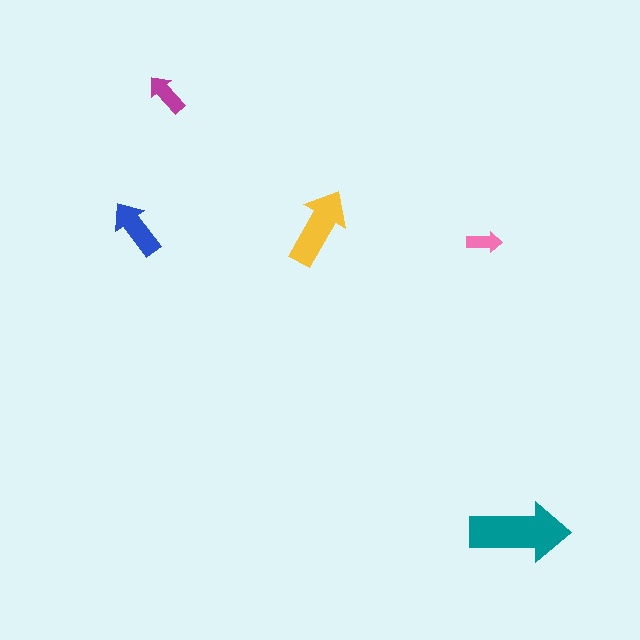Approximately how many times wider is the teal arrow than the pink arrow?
About 3 times wider.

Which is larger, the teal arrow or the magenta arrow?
The teal one.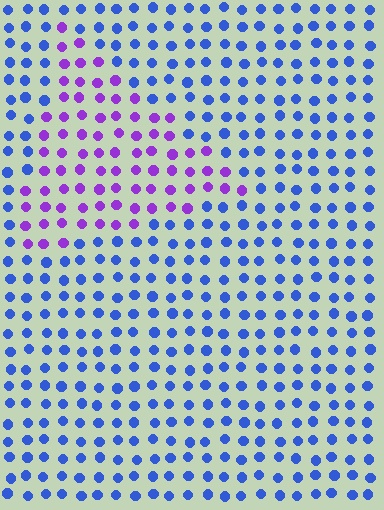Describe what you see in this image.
The image is filled with small blue elements in a uniform arrangement. A triangle-shaped region is visible where the elements are tinted to a slightly different hue, forming a subtle color boundary.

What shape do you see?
I see a triangle.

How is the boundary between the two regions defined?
The boundary is defined purely by a slight shift in hue (about 52 degrees). Spacing, size, and orientation are identical on both sides.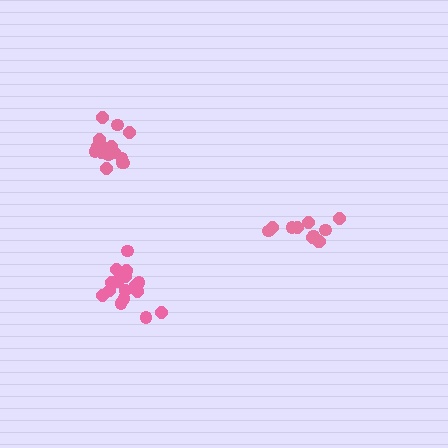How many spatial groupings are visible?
There are 3 spatial groupings.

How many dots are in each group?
Group 1: 11 dots, Group 2: 15 dots, Group 3: 16 dots (42 total).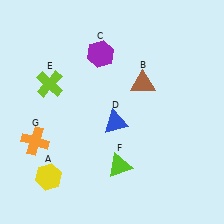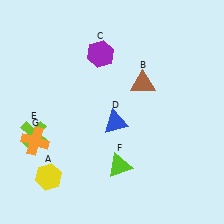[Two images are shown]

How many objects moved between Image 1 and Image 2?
1 object moved between the two images.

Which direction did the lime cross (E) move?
The lime cross (E) moved down.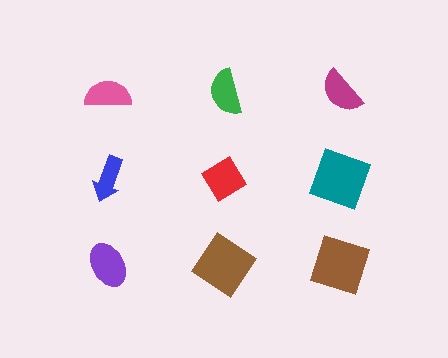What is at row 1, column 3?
A magenta semicircle.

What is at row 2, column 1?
A blue arrow.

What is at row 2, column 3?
A teal square.